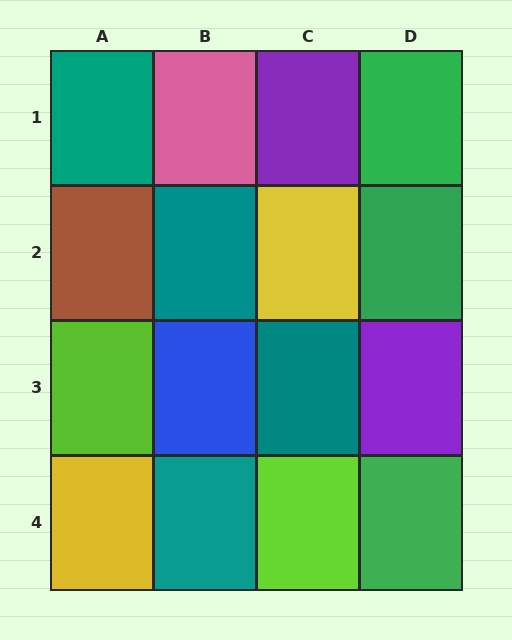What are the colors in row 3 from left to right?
Lime, blue, teal, purple.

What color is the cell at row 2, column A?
Brown.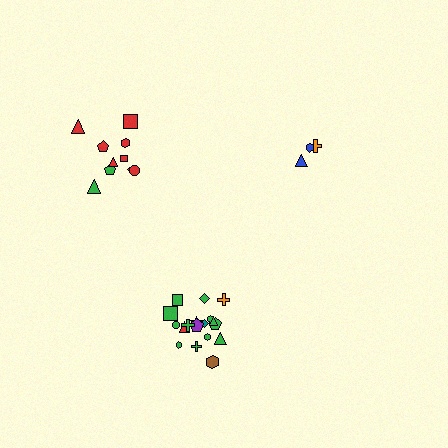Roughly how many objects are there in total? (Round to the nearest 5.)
Roughly 30 objects in total.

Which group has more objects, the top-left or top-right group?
The top-left group.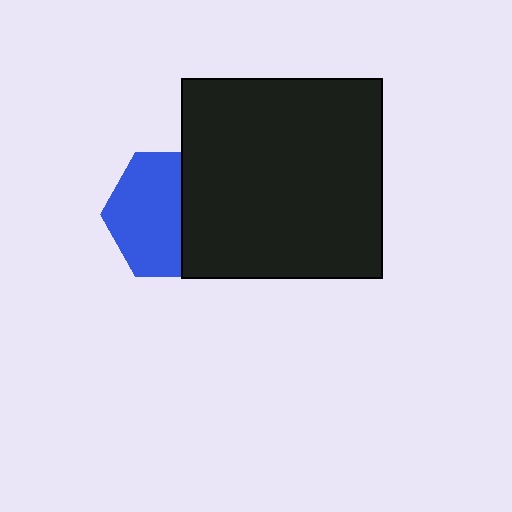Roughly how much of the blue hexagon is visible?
About half of it is visible (roughly 59%).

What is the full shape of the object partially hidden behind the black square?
The partially hidden object is a blue hexagon.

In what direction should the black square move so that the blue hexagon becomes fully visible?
The black square should move right. That is the shortest direction to clear the overlap and leave the blue hexagon fully visible.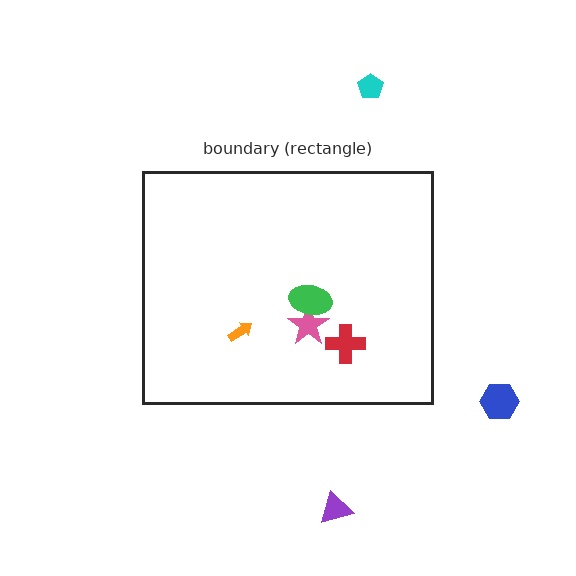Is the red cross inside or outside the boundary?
Inside.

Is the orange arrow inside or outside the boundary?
Inside.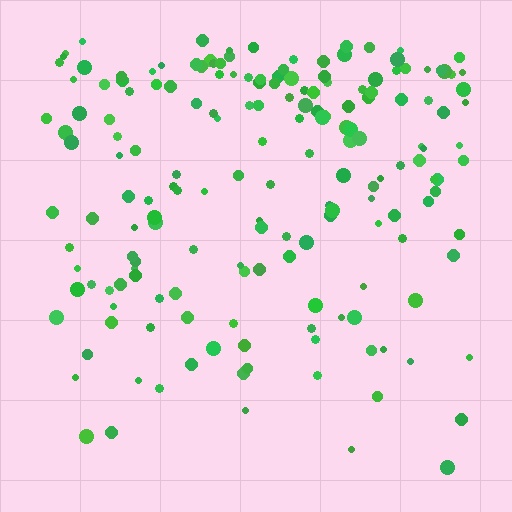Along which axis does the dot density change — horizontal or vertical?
Vertical.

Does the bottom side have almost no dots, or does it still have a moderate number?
Still a moderate number, just noticeably fewer than the top.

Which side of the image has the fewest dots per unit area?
The bottom.